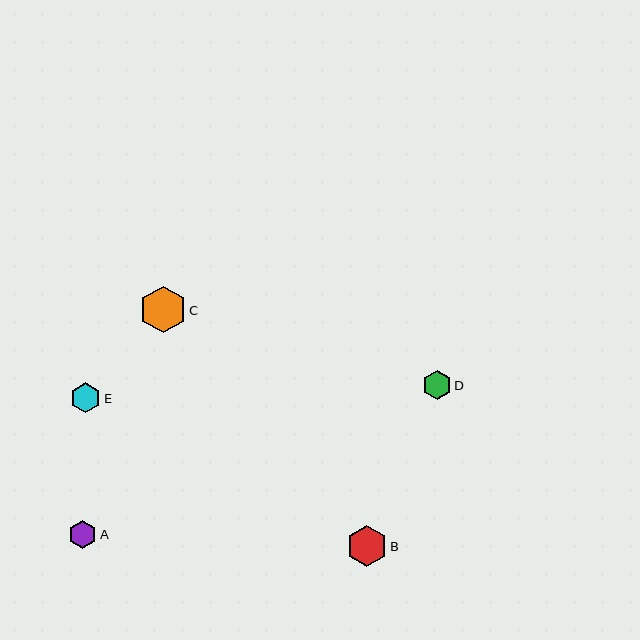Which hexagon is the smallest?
Hexagon A is the smallest with a size of approximately 28 pixels.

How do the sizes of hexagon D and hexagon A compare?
Hexagon D and hexagon A are approximately the same size.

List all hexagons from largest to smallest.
From largest to smallest: C, B, E, D, A.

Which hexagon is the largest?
Hexagon C is the largest with a size of approximately 46 pixels.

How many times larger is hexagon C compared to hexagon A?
Hexagon C is approximately 1.7 times the size of hexagon A.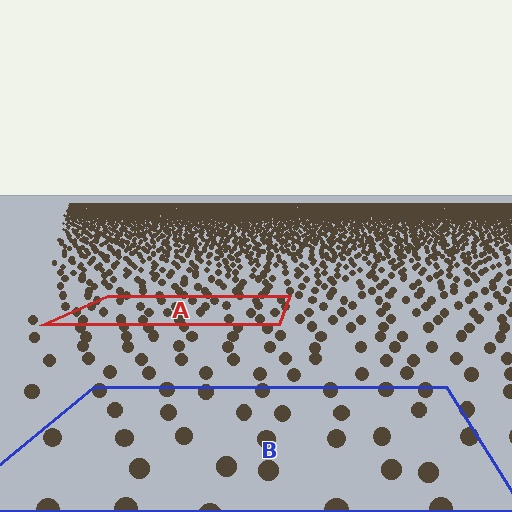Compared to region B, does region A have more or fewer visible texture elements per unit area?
Region A has more texture elements per unit area — they are packed more densely because it is farther away.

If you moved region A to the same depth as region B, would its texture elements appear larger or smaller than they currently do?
They would appear larger. At a closer depth, the same texture elements are projected at a bigger on-screen size.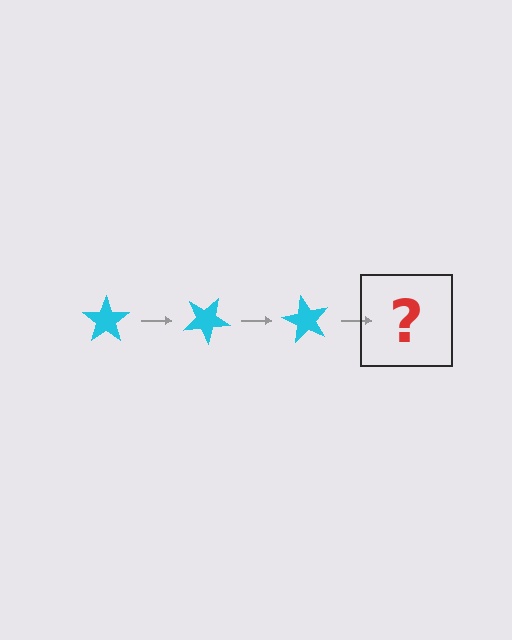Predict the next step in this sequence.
The next step is a cyan star rotated 90 degrees.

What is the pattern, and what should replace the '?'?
The pattern is that the star rotates 30 degrees each step. The '?' should be a cyan star rotated 90 degrees.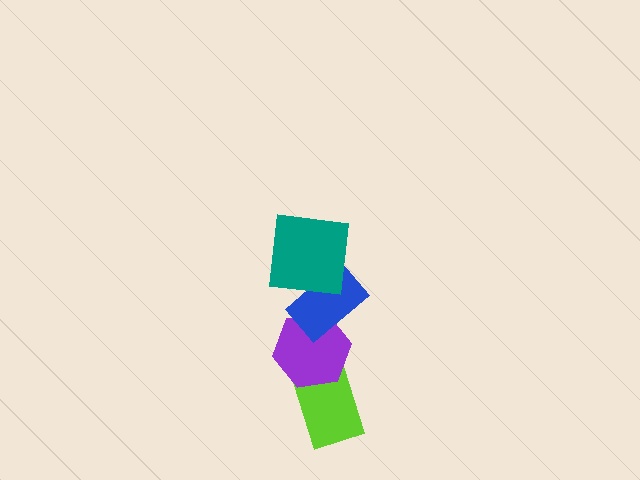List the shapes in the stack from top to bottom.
From top to bottom: the teal square, the blue rectangle, the purple hexagon, the lime rectangle.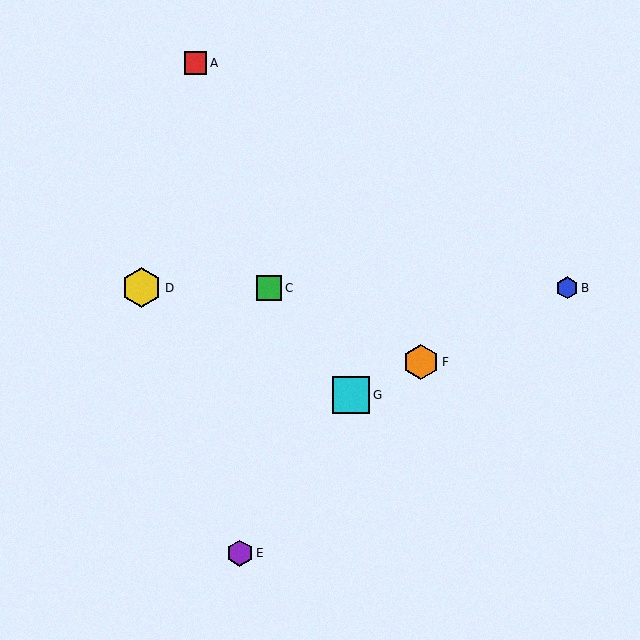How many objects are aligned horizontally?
3 objects (B, C, D) are aligned horizontally.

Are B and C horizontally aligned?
Yes, both are at y≈288.